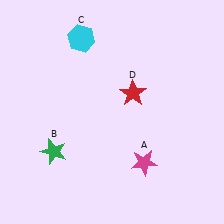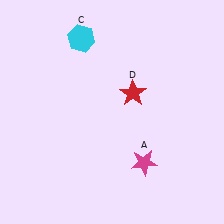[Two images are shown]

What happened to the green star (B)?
The green star (B) was removed in Image 2. It was in the bottom-left area of Image 1.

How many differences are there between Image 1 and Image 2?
There is 1 difference between the two images.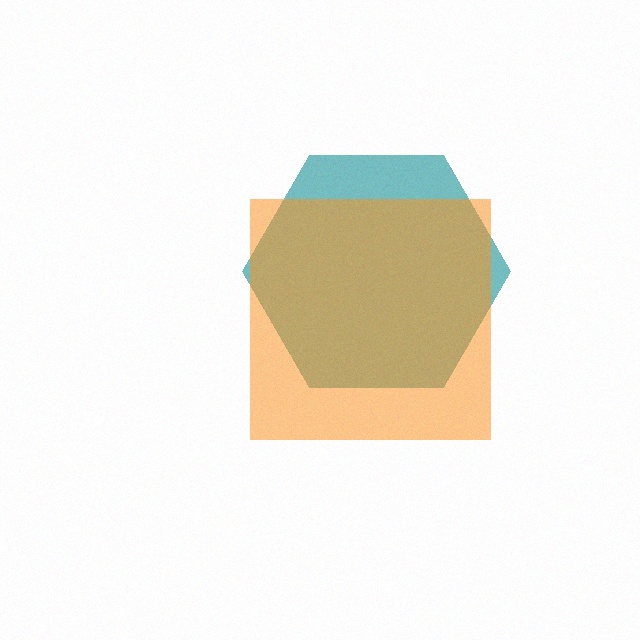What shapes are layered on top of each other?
The layered shapes are: a teal hexagon, an orange square.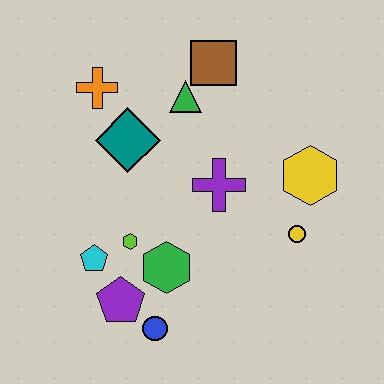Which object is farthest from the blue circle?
The brown square is farthest from the blue circle.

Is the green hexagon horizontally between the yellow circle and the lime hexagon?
Yes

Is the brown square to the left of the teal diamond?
No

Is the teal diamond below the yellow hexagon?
No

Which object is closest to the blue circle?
The purple pentagon is closest to the blue circle.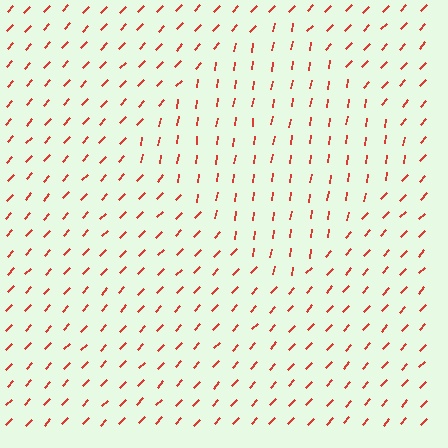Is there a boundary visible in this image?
Yes, there is a texture boundary formed by a change in line orientation.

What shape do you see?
I see a diamond.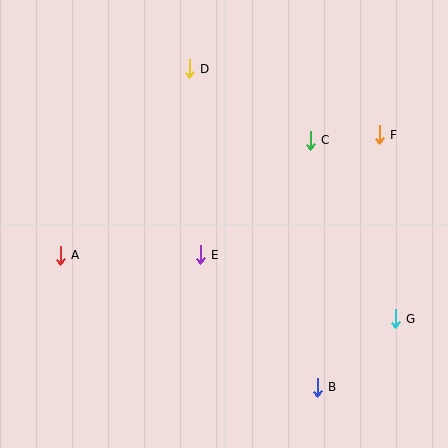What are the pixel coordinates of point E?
Point E is at (200, 255).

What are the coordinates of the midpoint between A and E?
The midpoint between A and E is at (130, 255).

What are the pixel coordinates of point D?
Point D is at (189, 69).